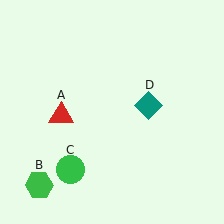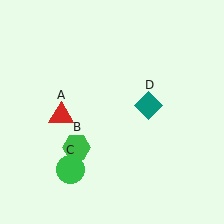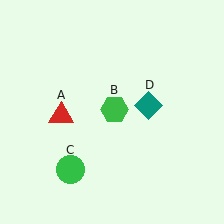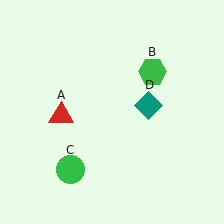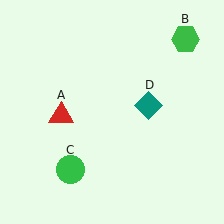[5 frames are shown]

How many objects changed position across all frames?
1 object changed position: green hexagon (object B).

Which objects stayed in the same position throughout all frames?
Red triangle (object A) and green circle (object C) and teal diamond (object D) remained stationary.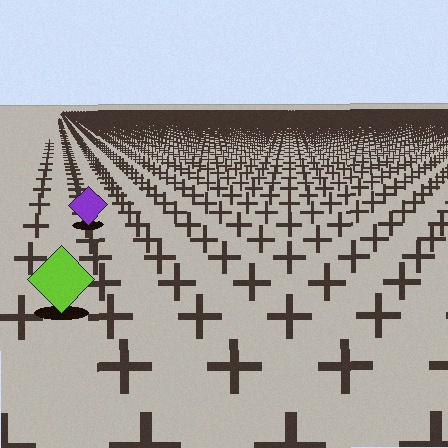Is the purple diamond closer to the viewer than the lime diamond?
No. The lime diamond is closer — you can tell from the texture gradient: the ground texture is coarser near it.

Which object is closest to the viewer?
The lime diamond is closest. The texture marks near it are larger and more spread out.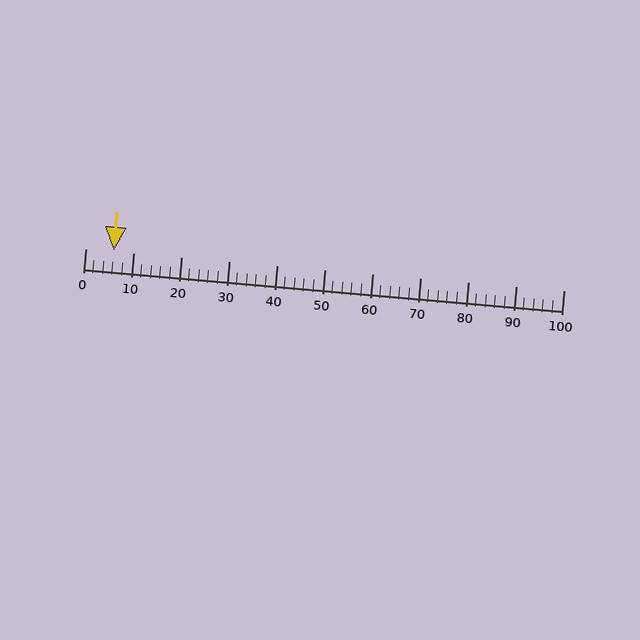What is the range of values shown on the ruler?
The ruler shows values from 0 to 100.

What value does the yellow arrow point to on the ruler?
The yellow arrow points to approximately 6.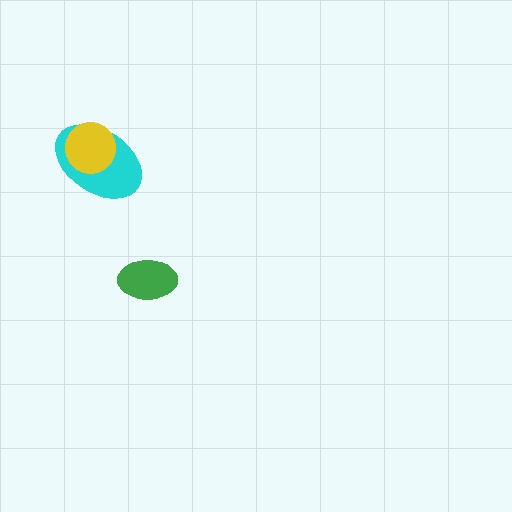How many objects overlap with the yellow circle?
1 object overlaps with the yellow circle.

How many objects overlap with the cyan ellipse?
1 object overlaps with the cyan ellipse.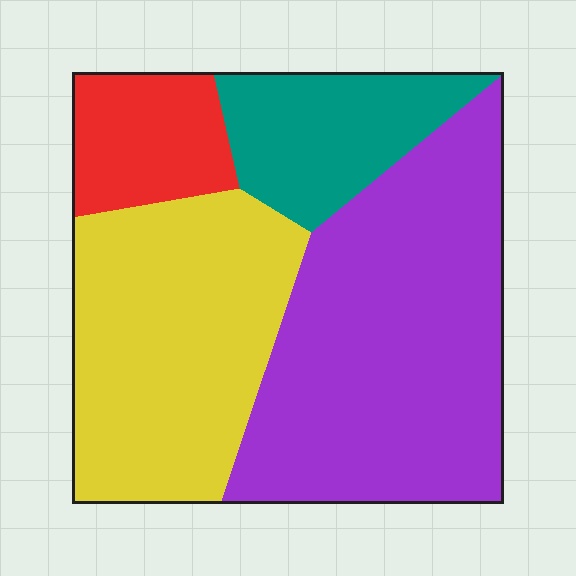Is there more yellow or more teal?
Yellow.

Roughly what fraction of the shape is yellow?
Yellow takes up about one third (1/3) of the shape.